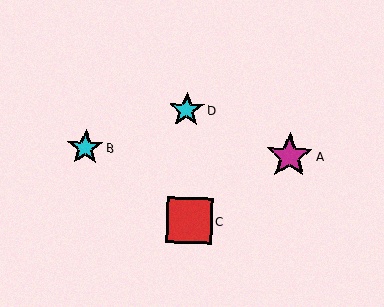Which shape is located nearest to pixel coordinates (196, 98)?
The cyan star (labeled D) at (186, 110) is nearest to that location.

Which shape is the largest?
The magenta star (labeled A) is the largest.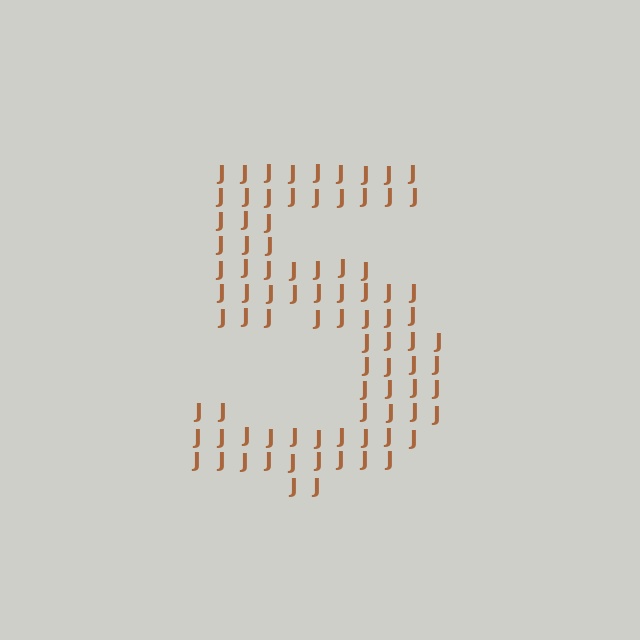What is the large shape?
The large shape is the digit 5.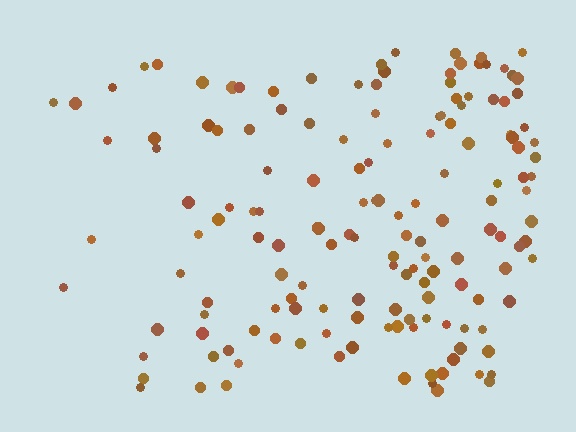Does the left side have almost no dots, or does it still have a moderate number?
Still a moderate number, just noticeably fewer than the right.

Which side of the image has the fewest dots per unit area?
The left.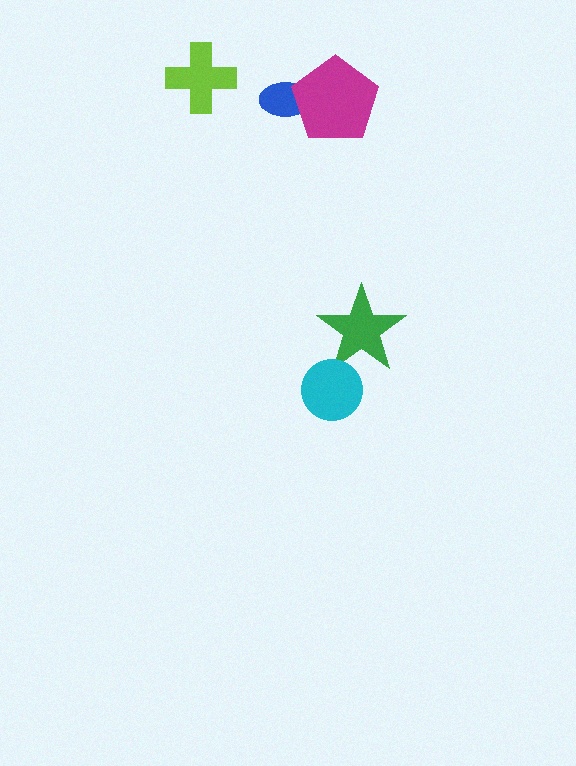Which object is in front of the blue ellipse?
The magenta pentagon is in front of the blue ellipse.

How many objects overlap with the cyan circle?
1 object overlaps with the cyan circle.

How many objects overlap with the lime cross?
0 objects overlap with the lime cross.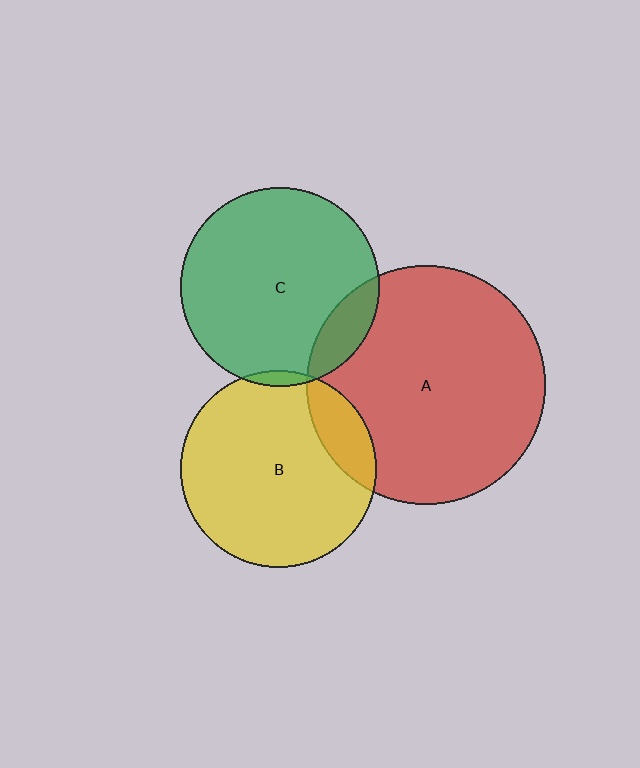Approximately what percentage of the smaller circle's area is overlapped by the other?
Approximately 5%.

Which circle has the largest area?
Circle A (red).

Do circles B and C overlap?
Yes.